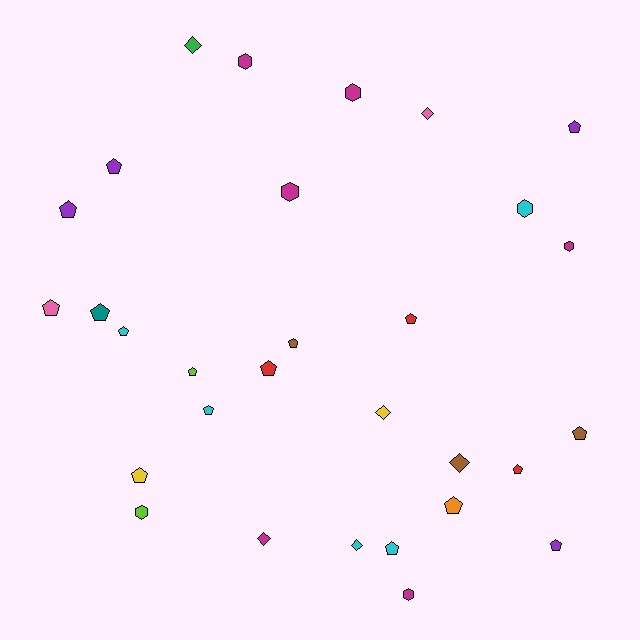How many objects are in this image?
There are 30 objects.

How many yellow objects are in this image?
There are 2 yellow objects.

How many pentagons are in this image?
There are 17 pentagons.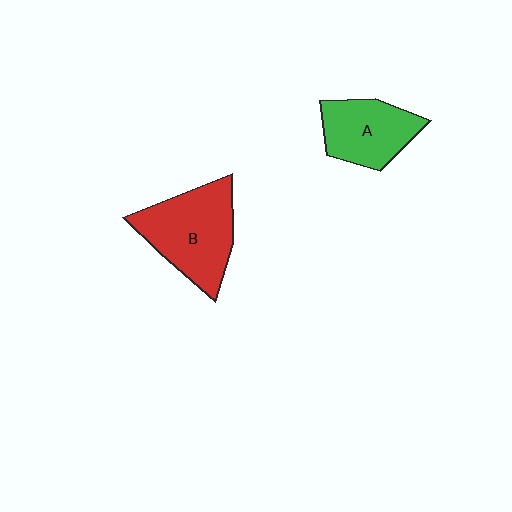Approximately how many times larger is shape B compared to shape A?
Approximately 1.4 times.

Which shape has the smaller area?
Shape A (green).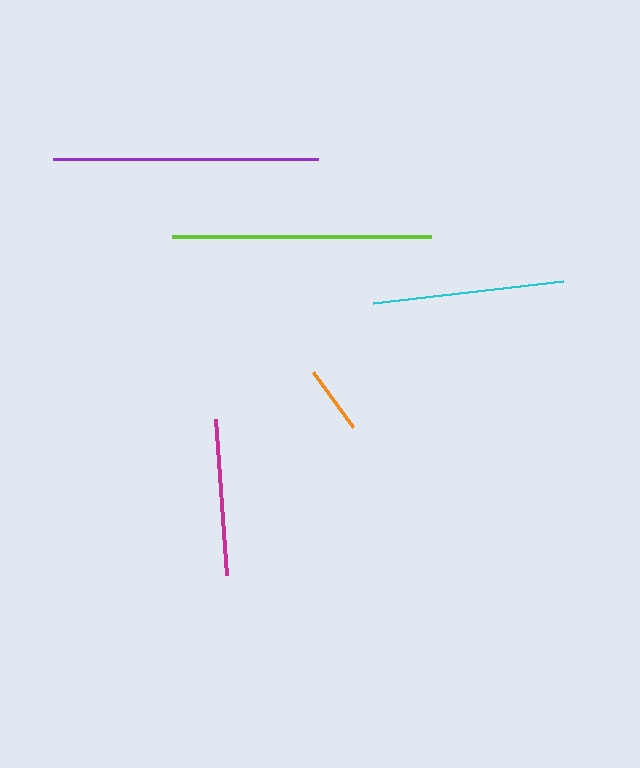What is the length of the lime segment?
The lime segment is approximately 258 pixels long.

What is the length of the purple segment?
The purple segment is approximately 264 pixels long.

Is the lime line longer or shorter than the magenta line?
The lime line is longer than the magenta line.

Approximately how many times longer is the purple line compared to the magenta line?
The purple line is approximately 1.7 times the length of the magenta line.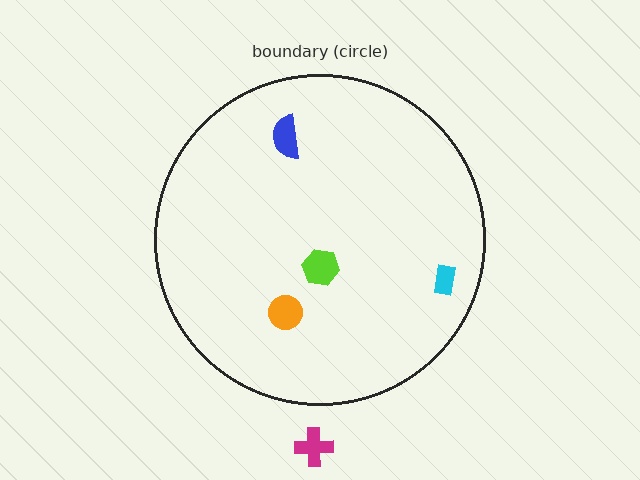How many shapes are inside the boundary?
4 inside, 1 outside.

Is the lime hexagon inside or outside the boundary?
Inside.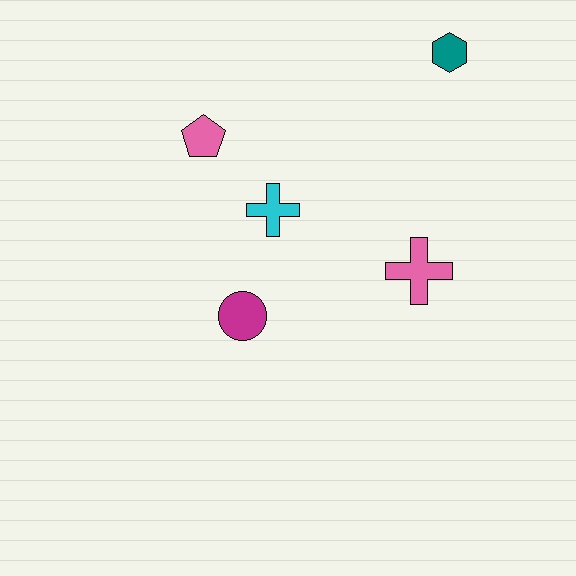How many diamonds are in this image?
There are no diamonds.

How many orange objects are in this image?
There are no orange objects.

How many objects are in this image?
There are 5 objects.